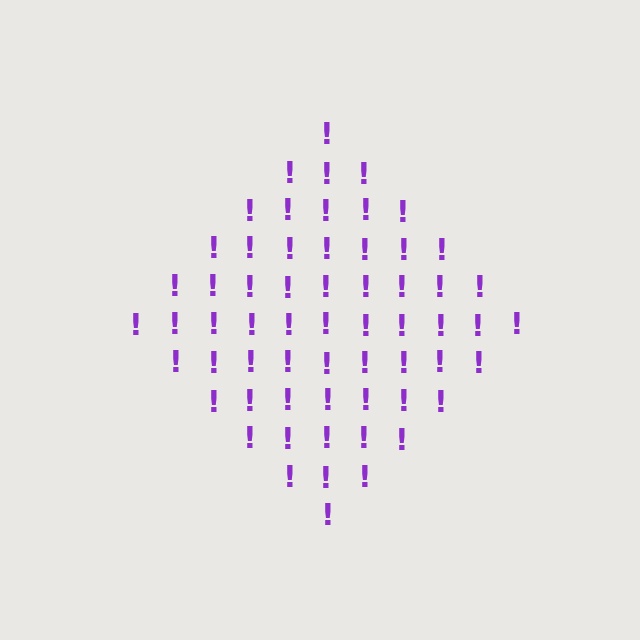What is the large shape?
The large shape is a diamond.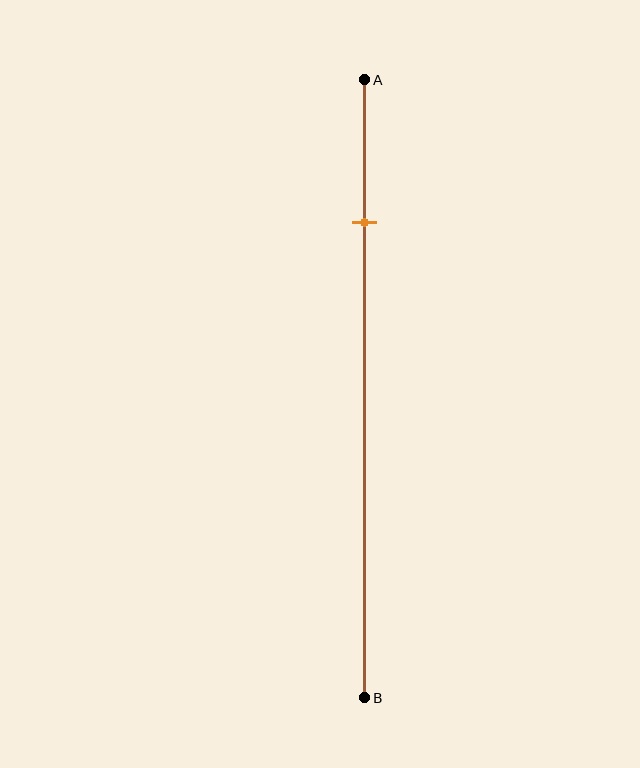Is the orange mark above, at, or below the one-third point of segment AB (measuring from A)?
The orange mark is above the one-third point of segment AB.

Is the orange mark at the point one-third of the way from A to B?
No, the mark is at about 25% from A, not at the 33% one-third point.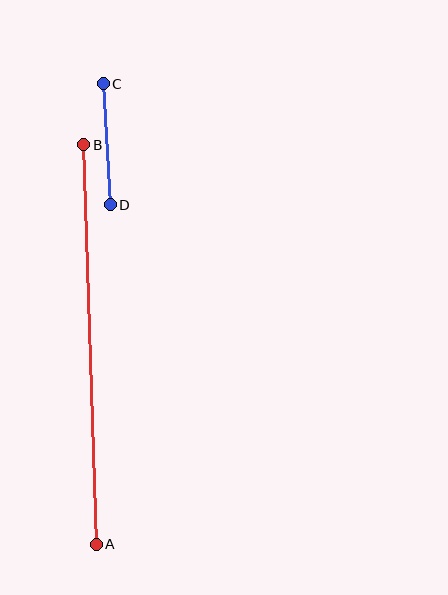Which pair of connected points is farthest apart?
Points A and B are farthest apart.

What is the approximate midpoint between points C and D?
The midpoint is at approximately (107, 144) pixels.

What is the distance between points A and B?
The distance is approximately 399 pixels.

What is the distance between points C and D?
The distance is approximately 121 pixels.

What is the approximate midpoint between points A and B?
The midpoint is at approximately (90, 344) pixels.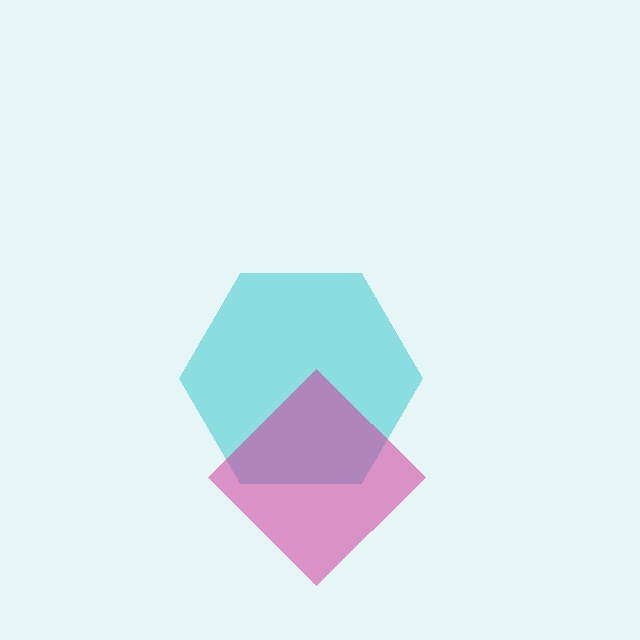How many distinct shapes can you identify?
There are 2 distinct shapes: a cyan hexagon, a magenta diamond.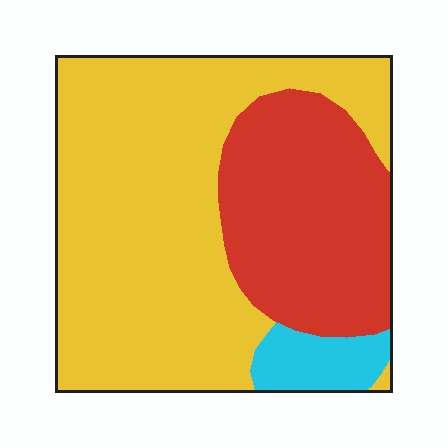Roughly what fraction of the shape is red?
Red covers around 30% of the shape.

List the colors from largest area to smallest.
From largest to smallest: yellow, red, cyan.